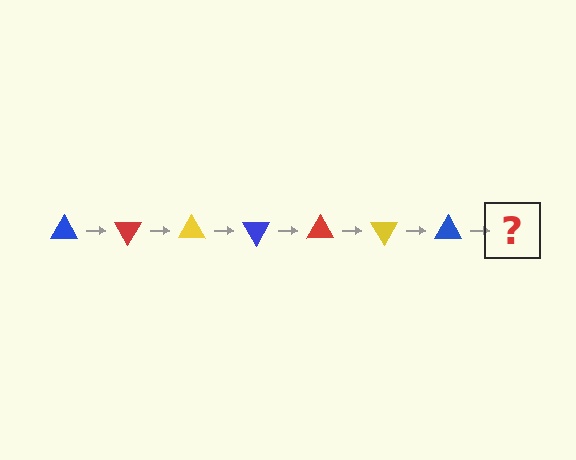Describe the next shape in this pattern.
It should be a red triangle, rotated 420 degrees from the start.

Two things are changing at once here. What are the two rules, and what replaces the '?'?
The two rules are that it rotates 60 degrees each step and the color cycles through blue, red, and yellow. The '?' should be a red triangle, rotated 420 degrees from the start.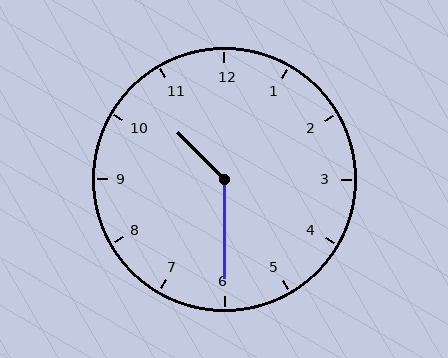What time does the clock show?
10:30.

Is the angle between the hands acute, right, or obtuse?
It is obtuse.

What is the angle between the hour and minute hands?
Approximately 135 degrees.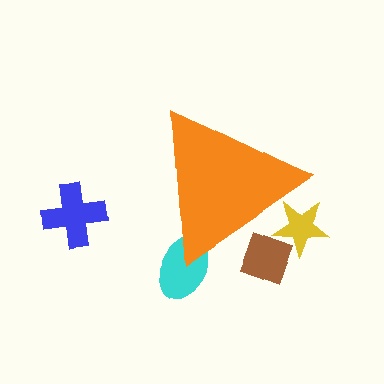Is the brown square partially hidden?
Yes, the brown square is partially hidden behind the orange triangle.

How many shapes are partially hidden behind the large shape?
3 shapes are partially hidden.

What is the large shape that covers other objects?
An orange triangle.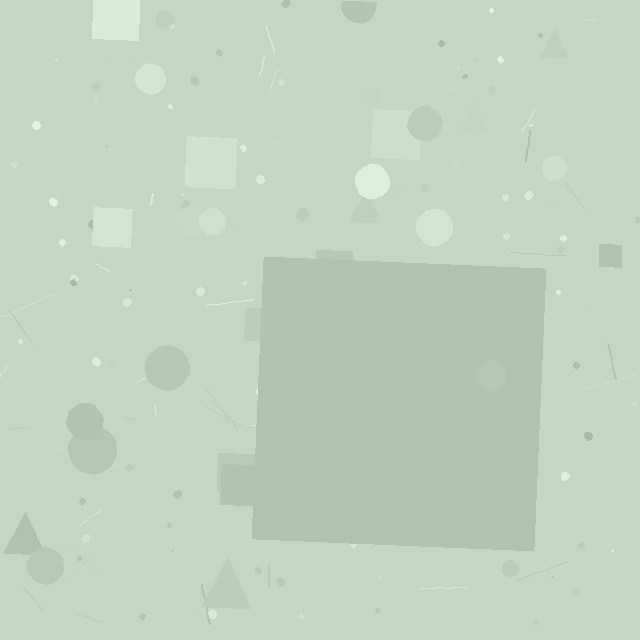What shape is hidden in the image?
A square is hidden in the image.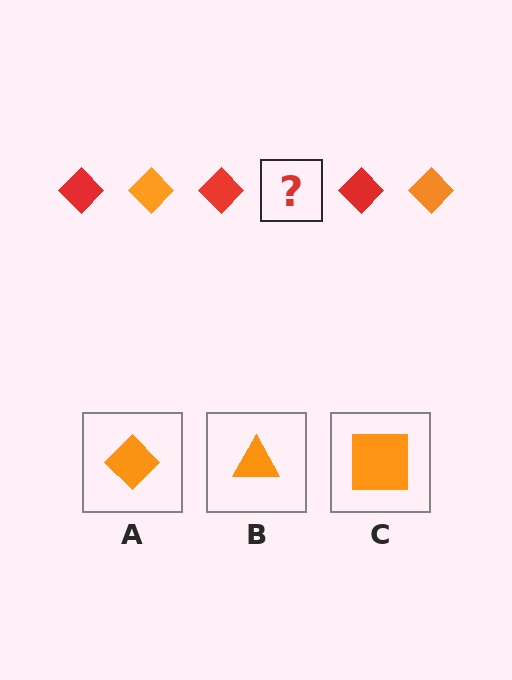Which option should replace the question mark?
Option A.